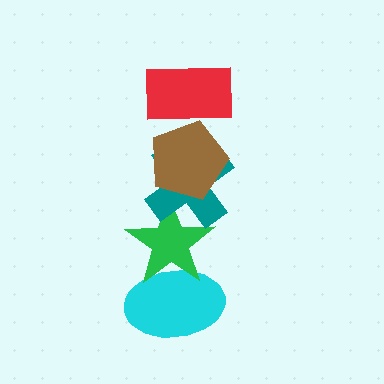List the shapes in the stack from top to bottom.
From top to bottom: the red rectangle, the brown pentagon, the teal cross, the green star, the cyan ellipse.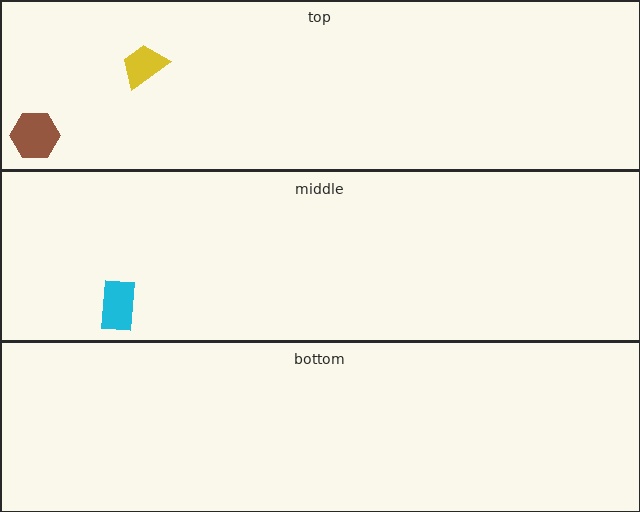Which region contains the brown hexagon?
The top region.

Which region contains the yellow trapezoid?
The top region.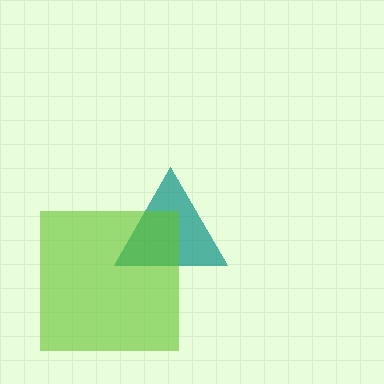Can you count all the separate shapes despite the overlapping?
Yes, there are 2 separate shapes.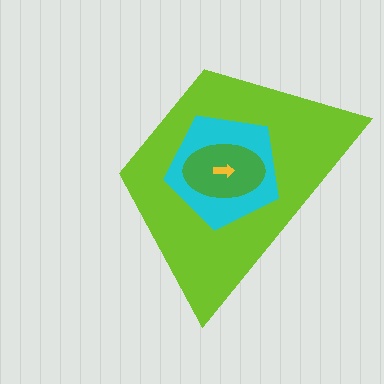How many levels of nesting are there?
4.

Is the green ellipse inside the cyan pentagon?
Yes.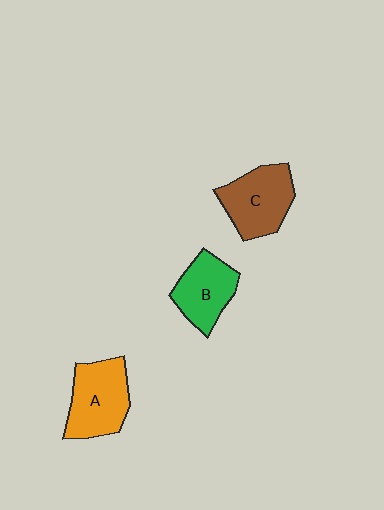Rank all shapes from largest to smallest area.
From largest to smallest: A (orange), C (brown), B (green).